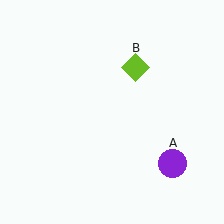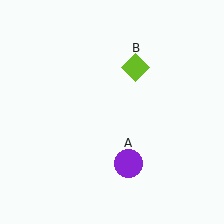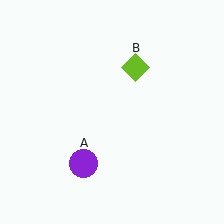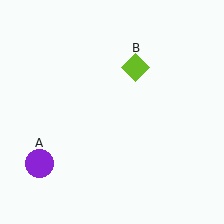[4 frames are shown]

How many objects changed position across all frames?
1 object changed position: purple circle (object A).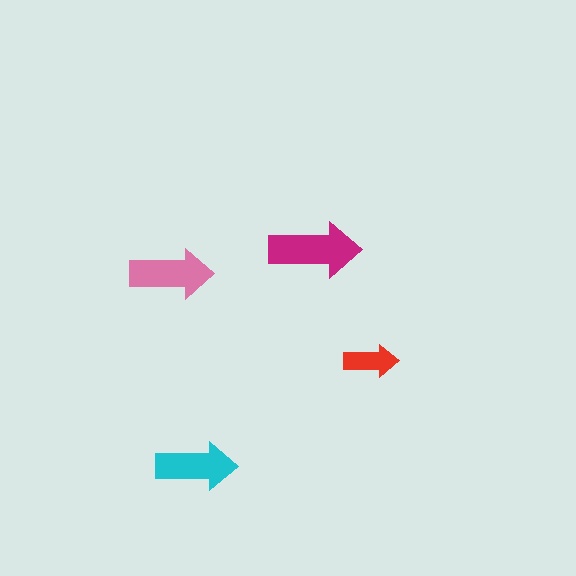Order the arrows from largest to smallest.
the magenta one, the pink one, the cyan one, the red one.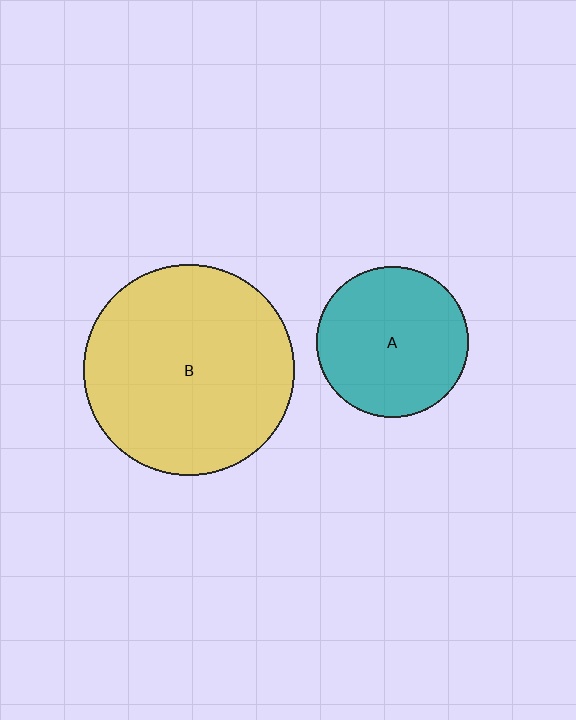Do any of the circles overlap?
No, none of the circles overlap.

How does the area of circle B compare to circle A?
Approximately 1.9 times.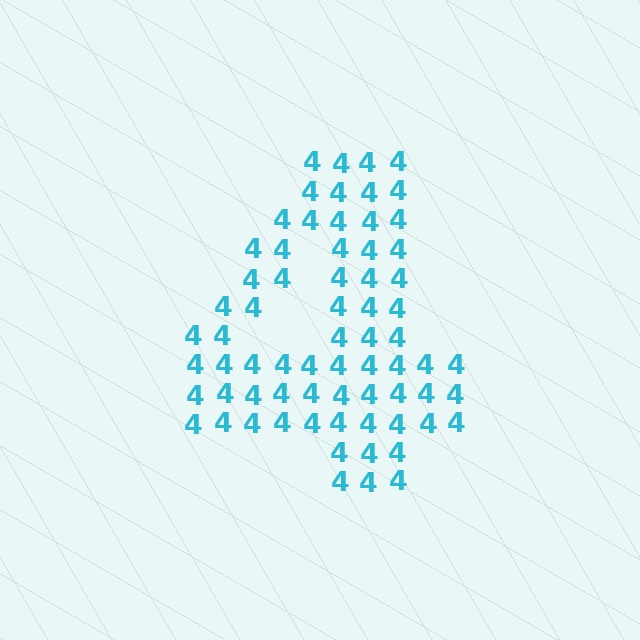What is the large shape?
The large shape is the digit 4.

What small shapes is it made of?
It is made of small digit 4's.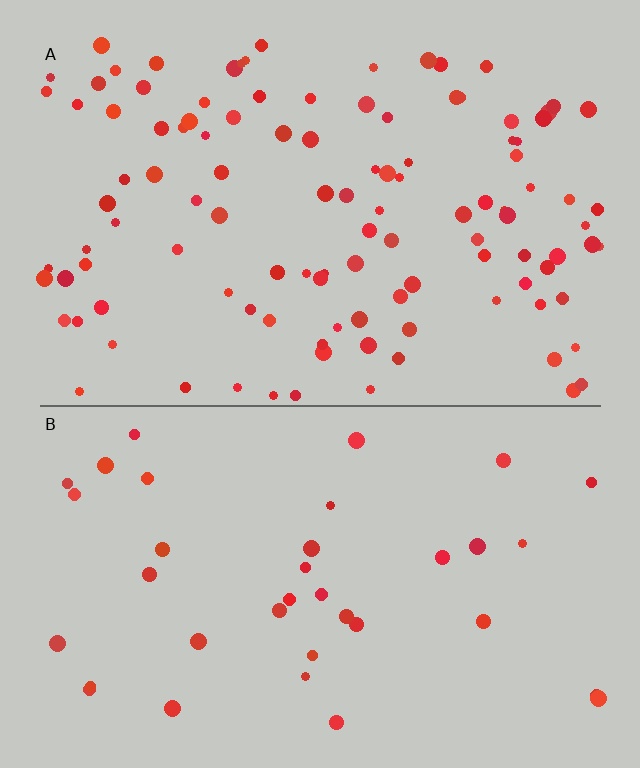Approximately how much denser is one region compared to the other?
Approximately 3.1× — region A over region B.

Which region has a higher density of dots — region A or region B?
A (the top).